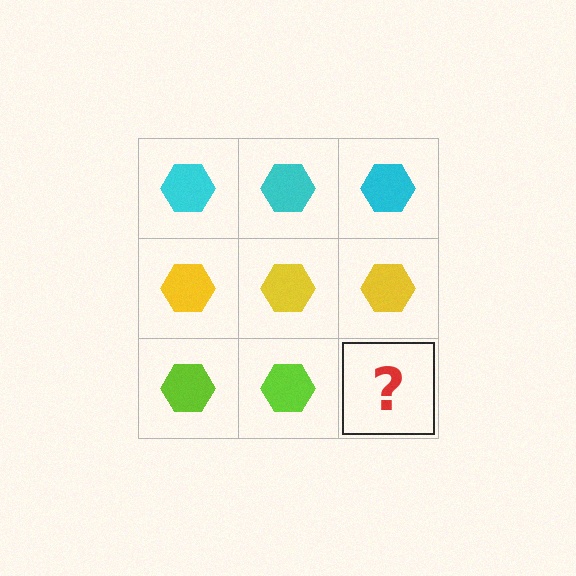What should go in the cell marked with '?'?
The missing cell should contain a lime hexagon.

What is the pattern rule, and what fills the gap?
The rule is that each row has a consistent color. The gap should be filled with a lime hexagon.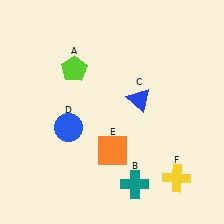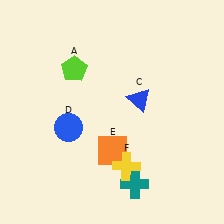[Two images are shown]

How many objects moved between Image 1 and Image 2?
1 object moved between the two images.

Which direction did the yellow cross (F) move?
The yellow cross (F) moved left.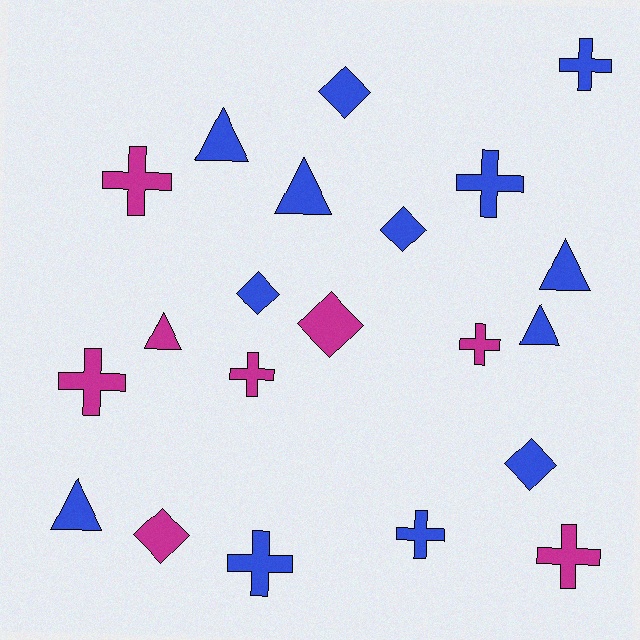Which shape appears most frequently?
Cross, with 9 objects.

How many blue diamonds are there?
There are 4 blue diamonds.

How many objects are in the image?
There are 21 objects.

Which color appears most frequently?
Blue, with 13 objects.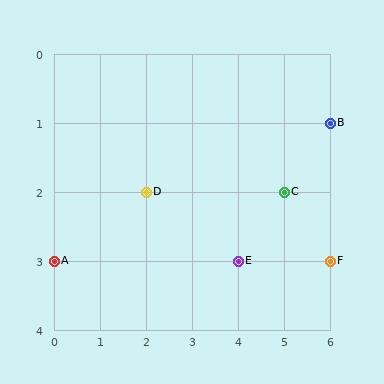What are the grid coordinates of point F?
Point F is at grid coordinates (6, 3).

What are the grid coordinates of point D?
Point D is at grid coordinates (2, 2).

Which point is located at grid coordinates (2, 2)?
Point D is at (2, 2).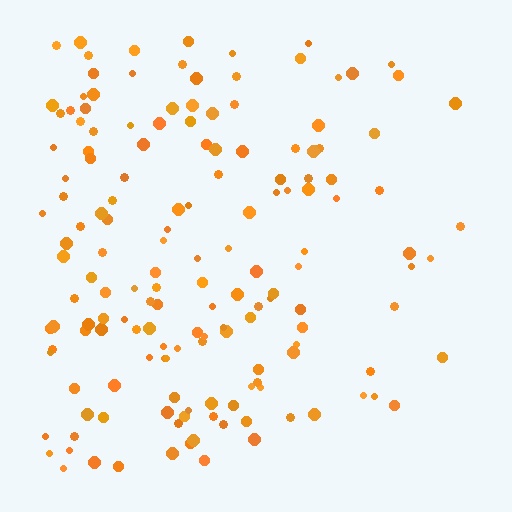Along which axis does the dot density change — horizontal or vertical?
Horizontal.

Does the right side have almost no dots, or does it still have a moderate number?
Still a moderate number, just noticeably fewer than the left.